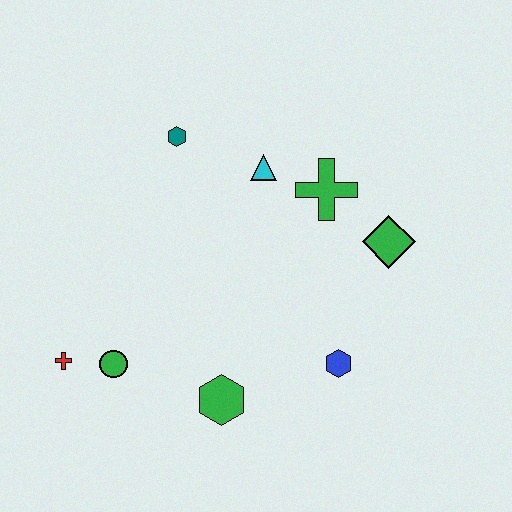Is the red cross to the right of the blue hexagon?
No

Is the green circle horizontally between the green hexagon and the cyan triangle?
No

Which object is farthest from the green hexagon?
The teal hexagon is farthest from the green hexagon.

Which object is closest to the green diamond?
The green cross is closest to the green diamond.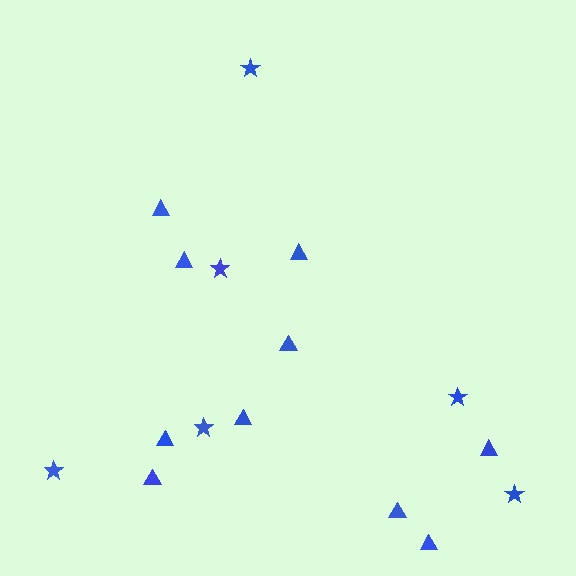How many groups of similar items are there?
There are 2 groups: one group of triangles (10) and one group of stars (6).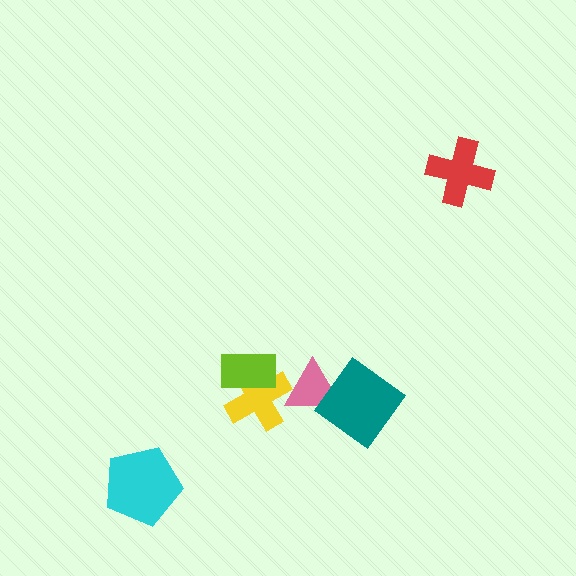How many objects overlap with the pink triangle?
2 objects overlap with the pink triangle.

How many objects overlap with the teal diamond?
1 object overlaps with the teal diamond.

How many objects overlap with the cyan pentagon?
0 objects overlap with the cyan pentagon.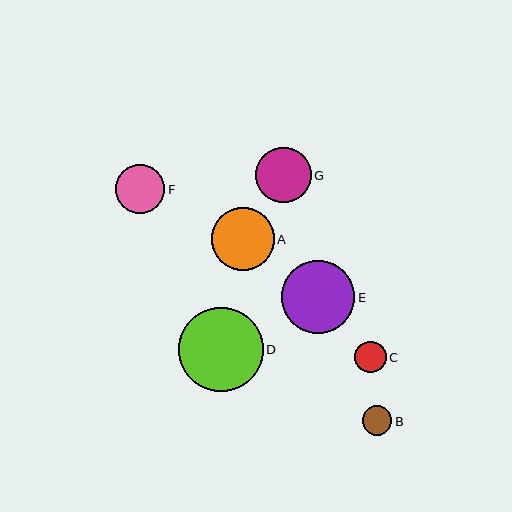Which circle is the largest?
Circle D is the largest with a size of approximately 85 pixels.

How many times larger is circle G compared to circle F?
Circle G is approximately 1.1 times the size of circle F.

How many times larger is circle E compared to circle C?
Circle E is approximately 2.3 times the size of circle C.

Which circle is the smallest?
Circle B is the smallest with a size of approximately 29 pixels.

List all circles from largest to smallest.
From largest to smallest: D, E, A, G, F, C, B.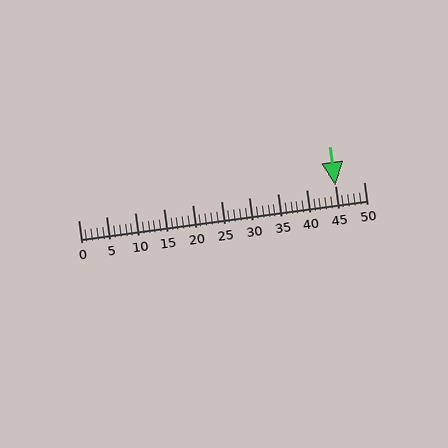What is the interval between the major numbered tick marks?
The major tick marks are spaced 5 units apart.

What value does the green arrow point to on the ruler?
The green arrow points to approximately 45.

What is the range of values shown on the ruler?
The ruler shows values from 0 to 50.